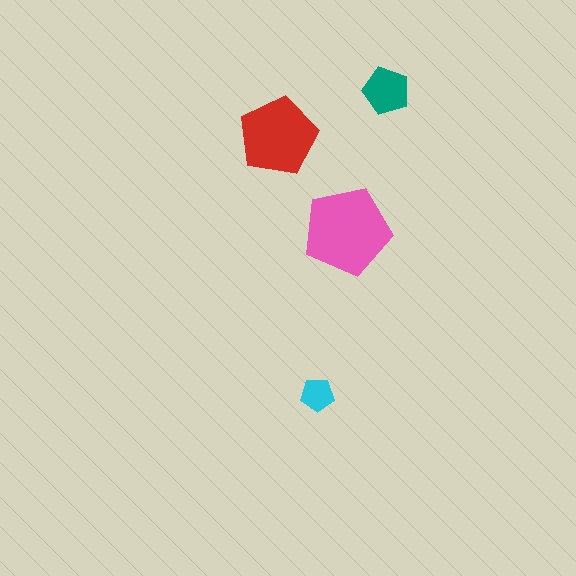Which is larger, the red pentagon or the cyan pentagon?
The red one.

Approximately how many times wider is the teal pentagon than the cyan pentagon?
About 1.5 times wider.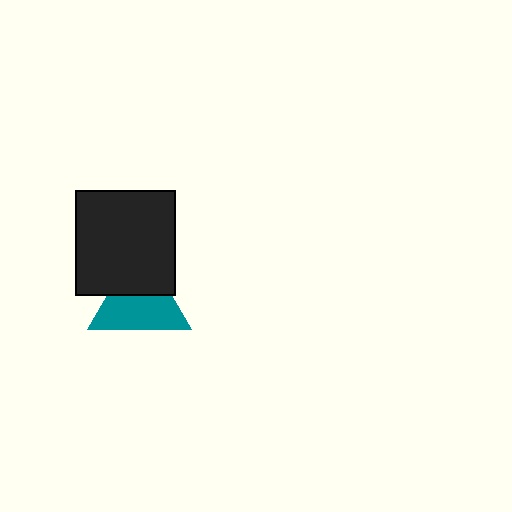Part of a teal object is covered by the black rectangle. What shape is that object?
It is a triangle.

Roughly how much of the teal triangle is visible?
About half of it is visible (roughly 61%).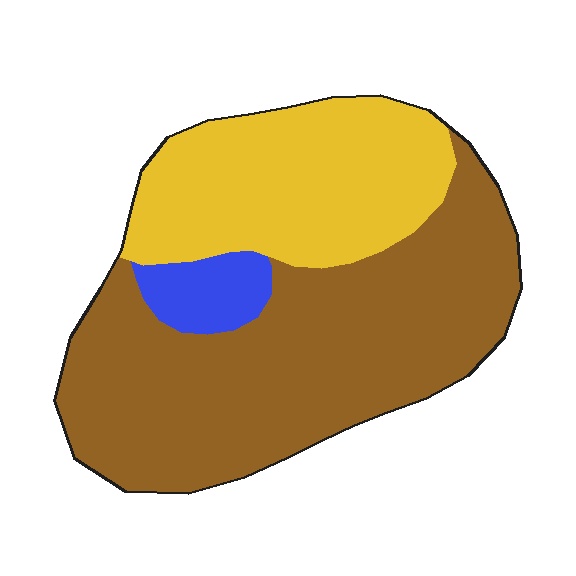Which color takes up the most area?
Brown, at roughly 60%.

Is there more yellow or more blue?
Yellow.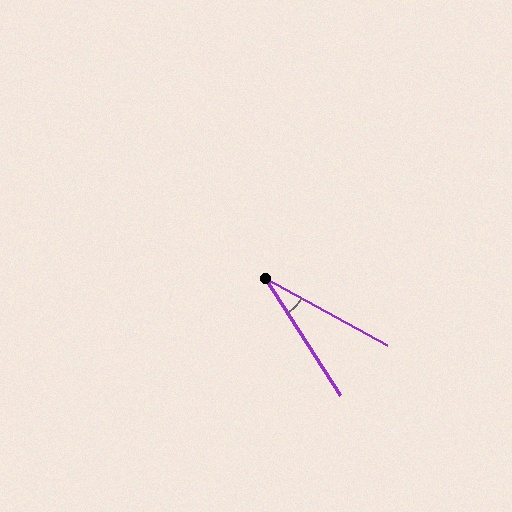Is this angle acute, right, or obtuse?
It is acute.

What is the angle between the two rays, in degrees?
Approximately 29 degrees.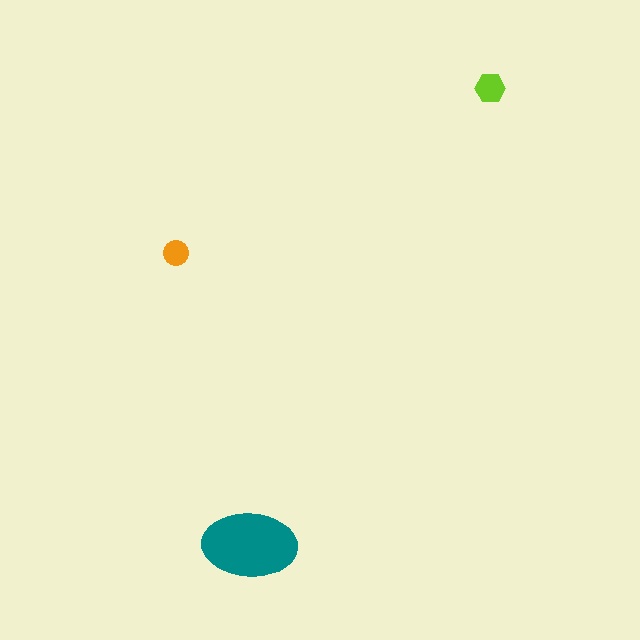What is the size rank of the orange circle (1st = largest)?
3rd.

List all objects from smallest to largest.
The orange circle, the lime hexagon, the teal ellipse.